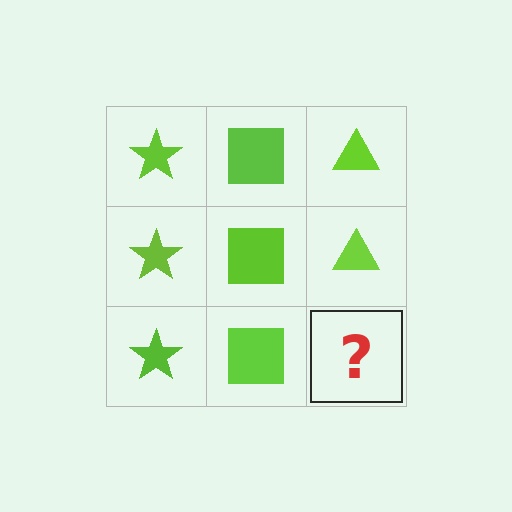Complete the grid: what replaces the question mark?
The question mark should be replaced with a lime triangle.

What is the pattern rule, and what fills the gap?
The rule is that each column has a consistent shape. The gap should be filled with a lime triangle.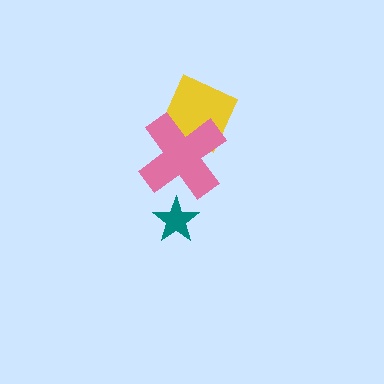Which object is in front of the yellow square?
The pink cross is in front of the yellow square.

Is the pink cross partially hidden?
No, no other shape covers it.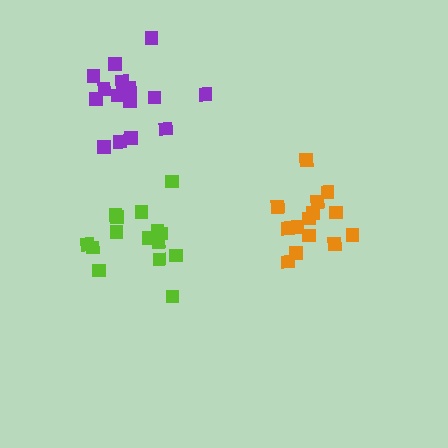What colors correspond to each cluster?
The clusters are colored: lime, orange, purple.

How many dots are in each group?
Group 1: 15 dots, Group 2: 14 dots, Group 3: 15 dots (44 total).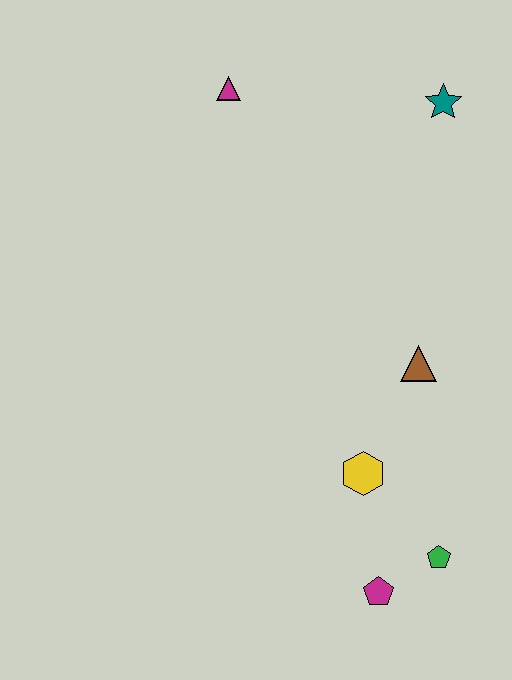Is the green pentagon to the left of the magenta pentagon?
No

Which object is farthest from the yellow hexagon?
The magenta triangle is farthest from the yellow hexagon.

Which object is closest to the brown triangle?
The yellow hexagon is closest to the brown triangle.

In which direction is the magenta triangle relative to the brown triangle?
The magenta triangle is above the brown triangle.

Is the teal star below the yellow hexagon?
No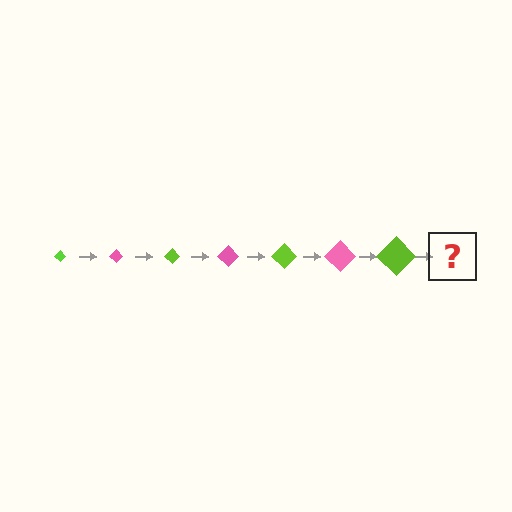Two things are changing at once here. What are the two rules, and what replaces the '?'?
The two rules are that the diamond grows larger each step and the color cycles through lime and pink. The '?' should be a pink diamond, larger than the previous one.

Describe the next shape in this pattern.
It should be a pink diamond, larger than the previous one.